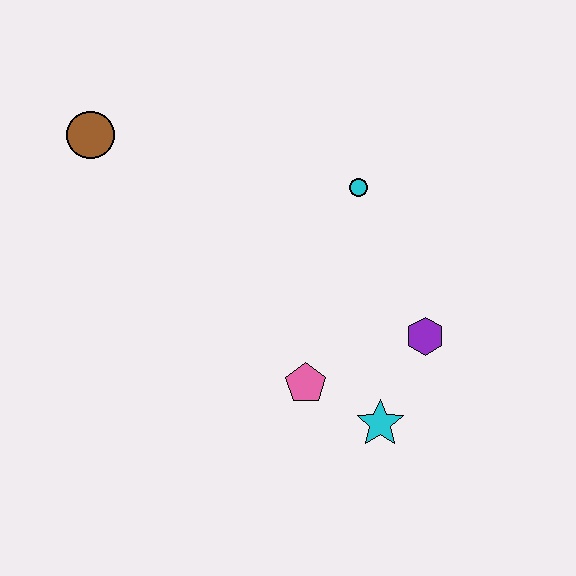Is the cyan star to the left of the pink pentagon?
No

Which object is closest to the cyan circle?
The purple hexagon is closest to the cyan circle.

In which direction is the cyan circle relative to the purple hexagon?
The cyan circle is above the purple hexagon.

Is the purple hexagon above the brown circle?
No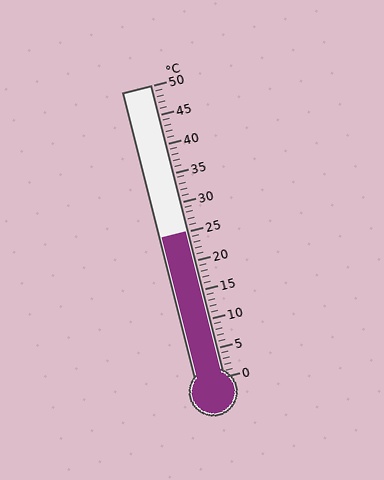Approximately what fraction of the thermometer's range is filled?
The thermometer is filled to approximately 50% of its range.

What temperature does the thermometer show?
The thermometer shows approximately 25°C.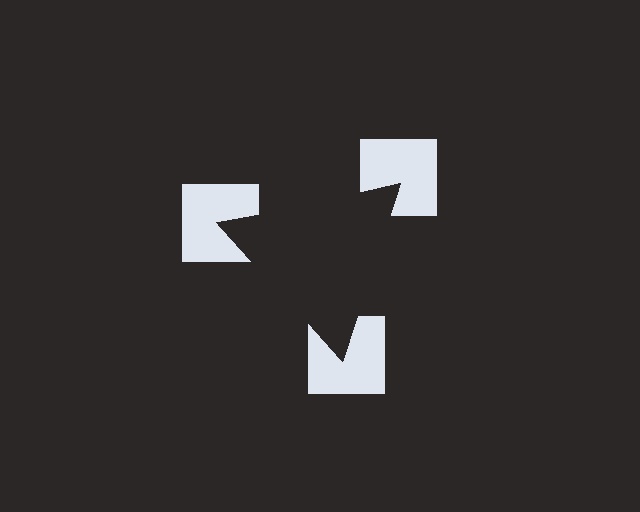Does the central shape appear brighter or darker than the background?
It typically appears slightly darker than the background, even though no actual brightness change is drawn.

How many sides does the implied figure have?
3 sides.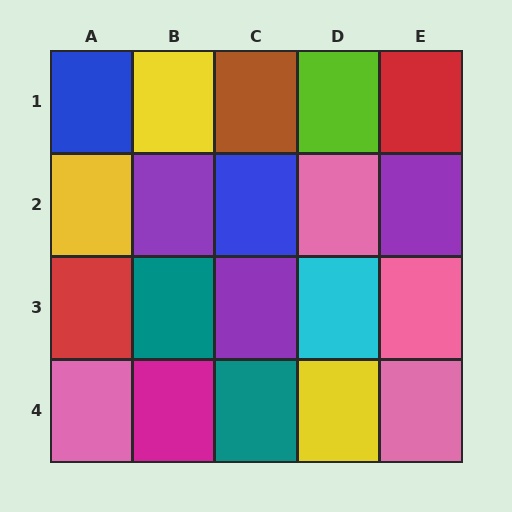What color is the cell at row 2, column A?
Yellow.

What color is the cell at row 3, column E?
Pink.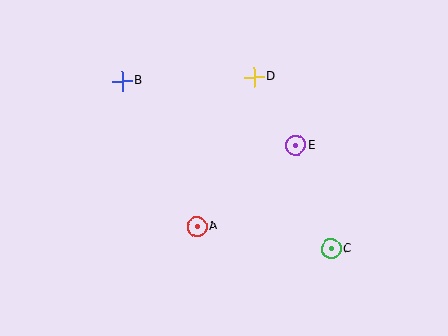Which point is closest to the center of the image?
Point A at (197, 227) is closest to the center.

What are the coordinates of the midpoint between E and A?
The midpoint between E and A is at (246, 186).